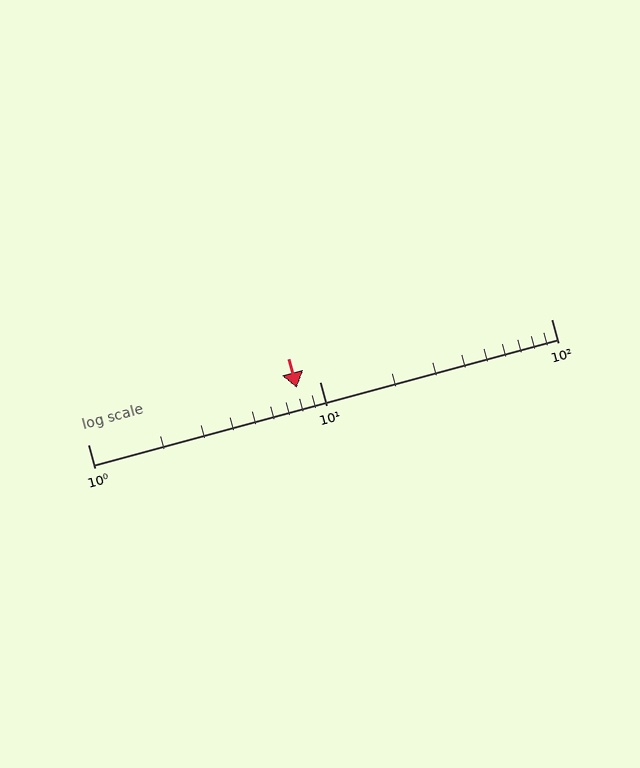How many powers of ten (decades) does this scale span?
The scale spans 2 decades, from 1 to 100.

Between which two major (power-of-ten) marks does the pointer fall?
The pointer is between 1 and 10.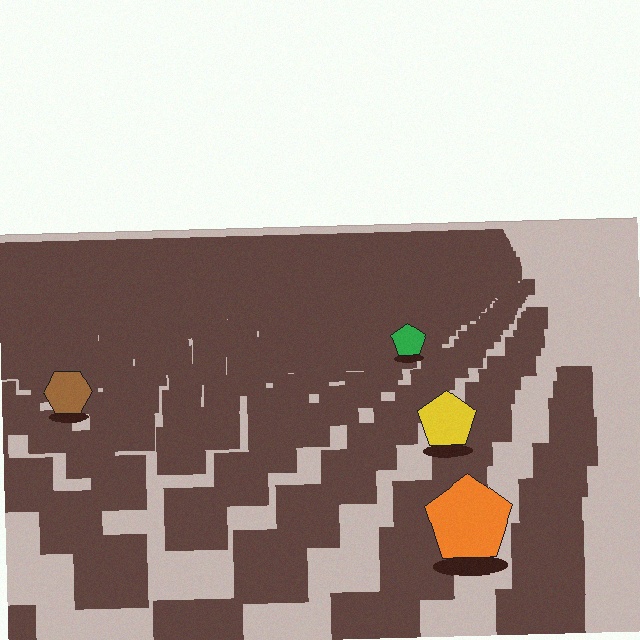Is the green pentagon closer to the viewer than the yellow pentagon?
No. The yellow pentagon is closer — you can tell from the texture gradient: the ground texture is coarser near it.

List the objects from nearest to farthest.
From nearest to farthest: the orange pentagon, the yellow pentagon, the brown hexagon, the green pentagon.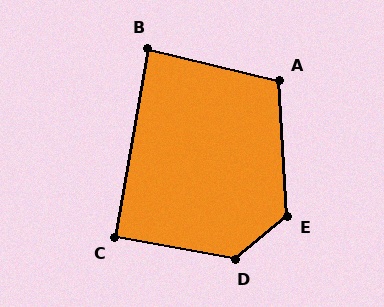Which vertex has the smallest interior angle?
B, at approximately 86 degrees.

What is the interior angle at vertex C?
Approximately 90 degrees (approximately right).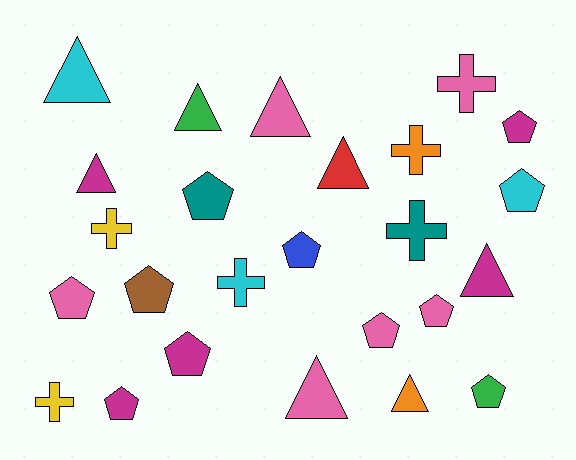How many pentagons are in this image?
There are 11 pentagons.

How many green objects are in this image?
There are 2 green objects.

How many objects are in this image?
There are 25 objects.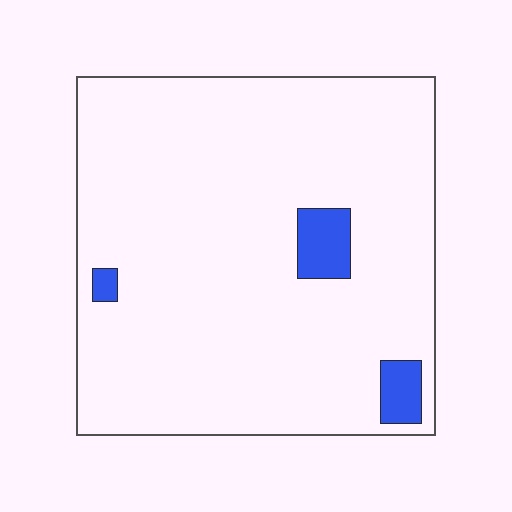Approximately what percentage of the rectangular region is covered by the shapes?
Approximately 5%.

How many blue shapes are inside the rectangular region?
3.